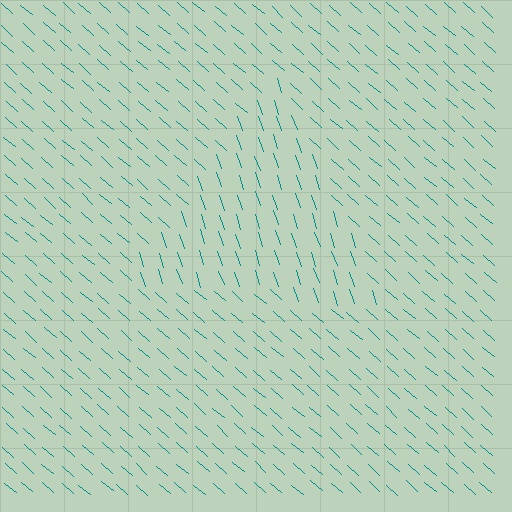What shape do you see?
I see a triangle.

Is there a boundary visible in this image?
Yes, there is a texture boundary formed by a change in line orientation.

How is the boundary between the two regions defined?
The boundary is defined purely by a change in line orientation (approximately 30 degrees difference). All lines are the same color and thickness.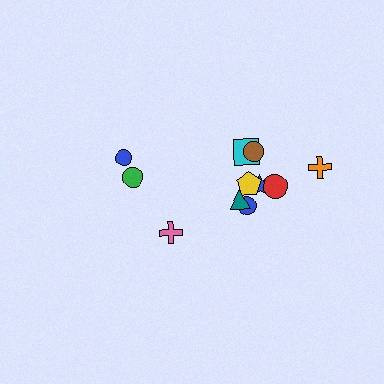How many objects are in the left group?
There are 3 objects.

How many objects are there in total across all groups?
There are 11 objects.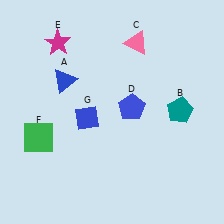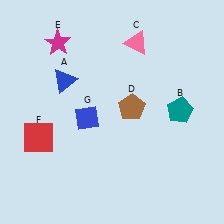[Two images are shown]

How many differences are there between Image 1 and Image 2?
There are 2 differences between the two images.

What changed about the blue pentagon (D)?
In Image 1, D is blue. In Image 2, it changed to brown.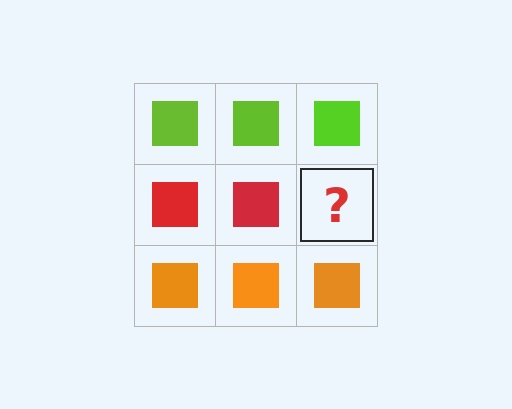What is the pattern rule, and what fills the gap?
The rule is that each row has a consistent color. The gap should be filled with a red square.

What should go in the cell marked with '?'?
The missing cell should contain a red square.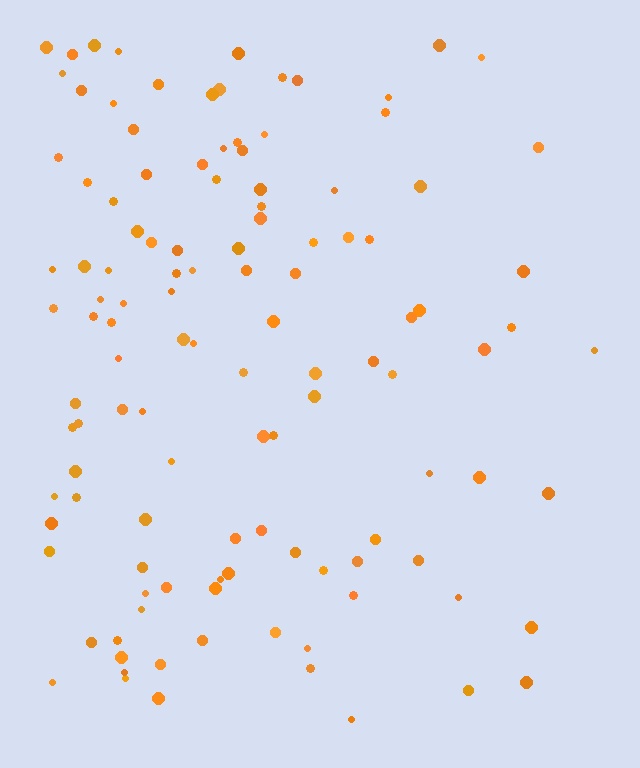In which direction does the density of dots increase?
From right to left, with the left side densest.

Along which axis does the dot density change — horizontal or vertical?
Horizontal.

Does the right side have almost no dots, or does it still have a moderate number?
Still a moderate number, just noticeably fewer than the left.